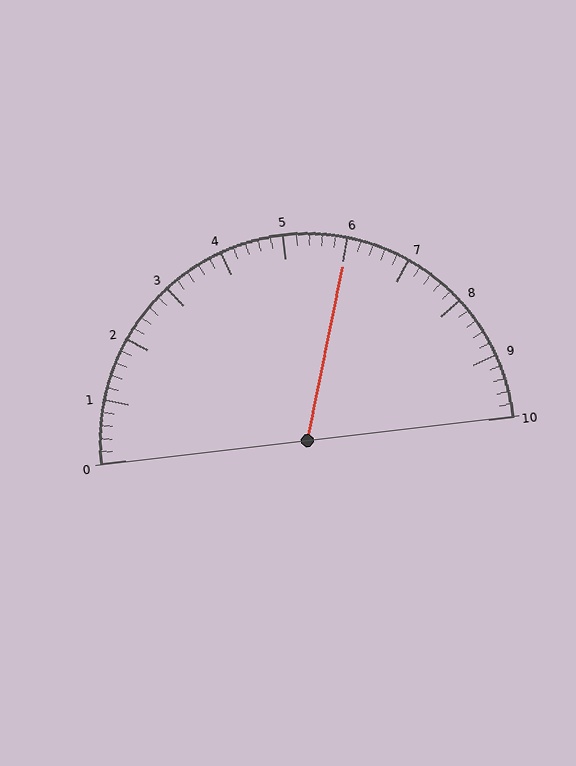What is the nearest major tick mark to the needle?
The nearest major tick mark is 6.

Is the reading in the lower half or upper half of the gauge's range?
The reading is in the upper half of the range (0 to 10).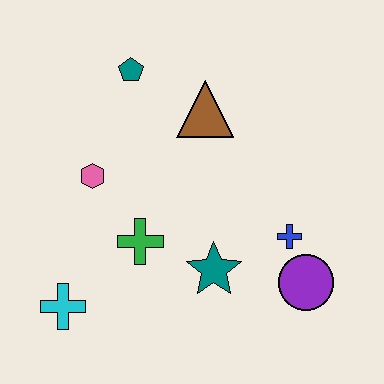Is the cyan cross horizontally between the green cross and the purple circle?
No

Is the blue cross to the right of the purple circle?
No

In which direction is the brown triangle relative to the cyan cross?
The brown triangle is above the cyan cross.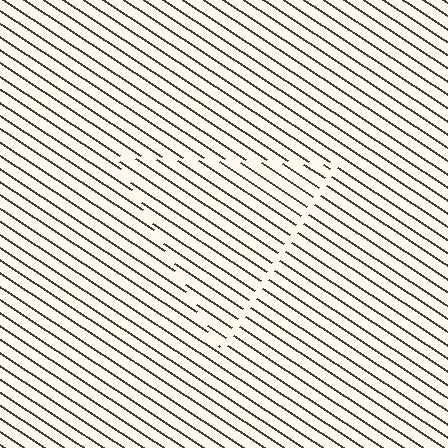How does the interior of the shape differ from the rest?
The interior of the shape contains the same grating, shifted by half a period — the contour is defined by the phase discontinuity where line-ends from the inner and outer gratings abut.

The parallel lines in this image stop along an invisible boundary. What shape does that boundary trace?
An illusory triangle. The interior of the shape contains the same grating, shifted by half a period — the contour is defined by the phase discontinuity where line-ends from the inner and outer gratings abut.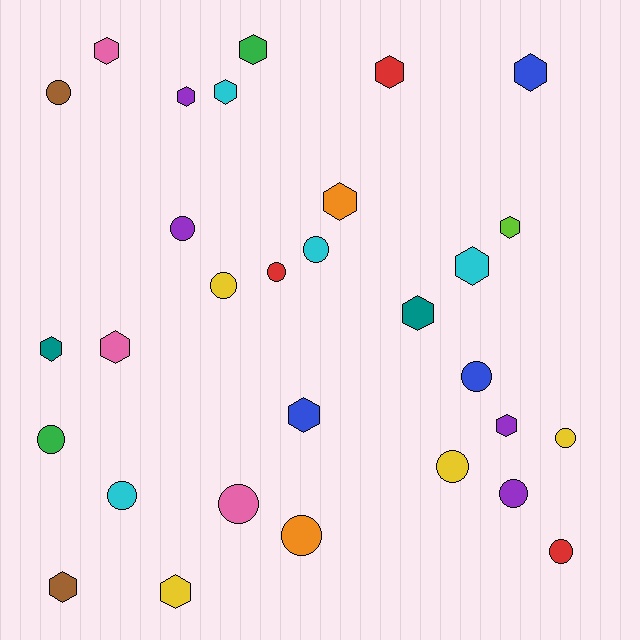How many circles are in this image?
There are 14 circles.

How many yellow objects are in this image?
There are 4 yellow objects.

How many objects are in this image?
There are 30 objects.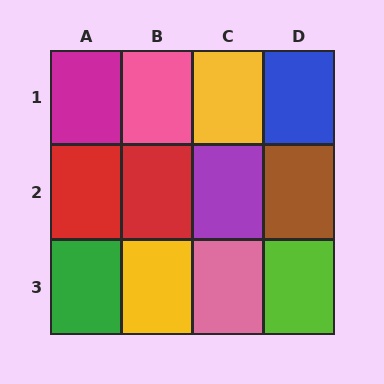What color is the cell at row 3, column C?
Pink.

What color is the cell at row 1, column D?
Blue.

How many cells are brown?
1 cell is brown.